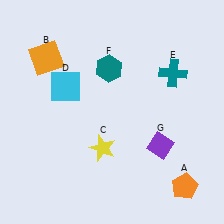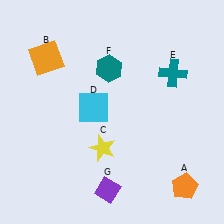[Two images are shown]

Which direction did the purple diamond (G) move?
The purple diamond (G) moved left.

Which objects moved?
The objects that moved are: the cyan square (D), the purple diamond (G).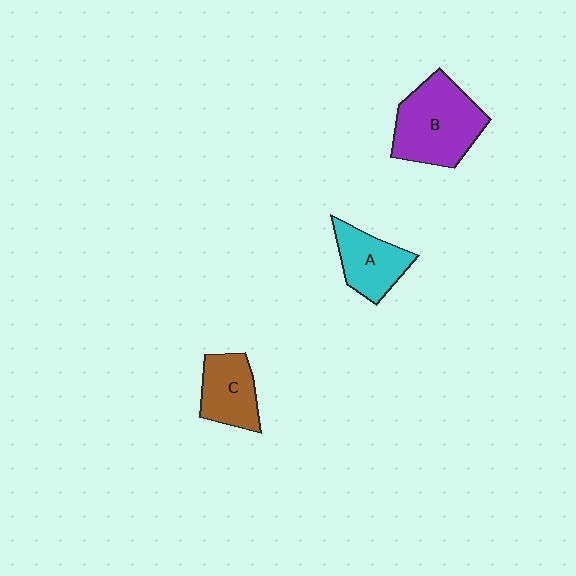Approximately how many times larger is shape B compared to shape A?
Approximately 1.6 times.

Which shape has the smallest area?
Shape C (brown).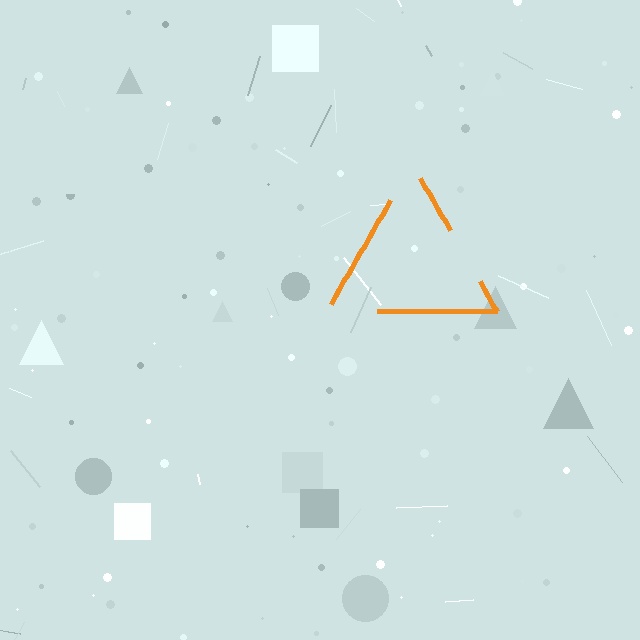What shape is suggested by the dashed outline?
The dashed outline suggests a triangle.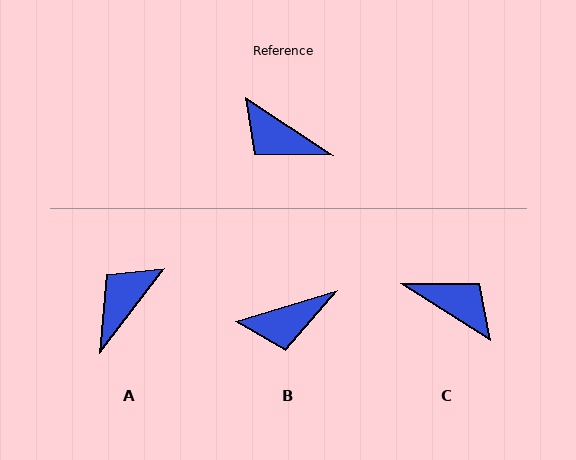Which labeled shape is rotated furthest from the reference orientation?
C, about 179 degrees away.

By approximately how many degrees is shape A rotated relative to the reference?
Approximately 94 degrees clockwise.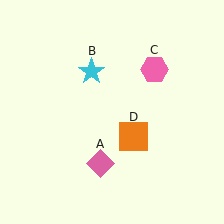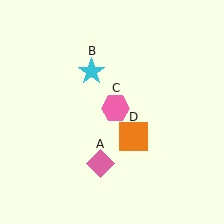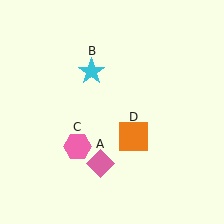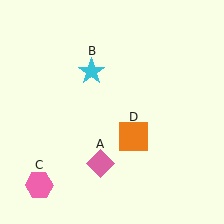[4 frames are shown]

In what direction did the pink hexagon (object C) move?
The pink hexagon (object C) moved down and to the left.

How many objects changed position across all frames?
1 object changed position: pink hexagon (object C).